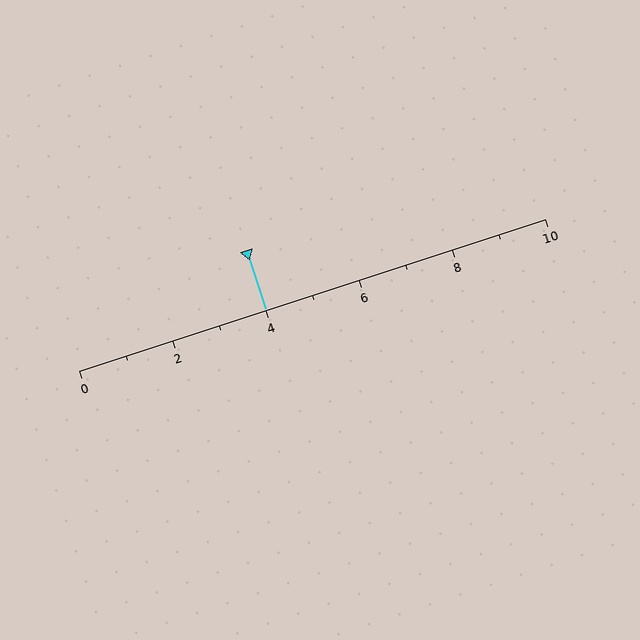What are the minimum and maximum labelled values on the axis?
The axis runs from 0 to 10.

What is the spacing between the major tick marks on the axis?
The major ticks are spaced 2 apart.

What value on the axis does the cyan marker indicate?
The marker indicates approximately 4.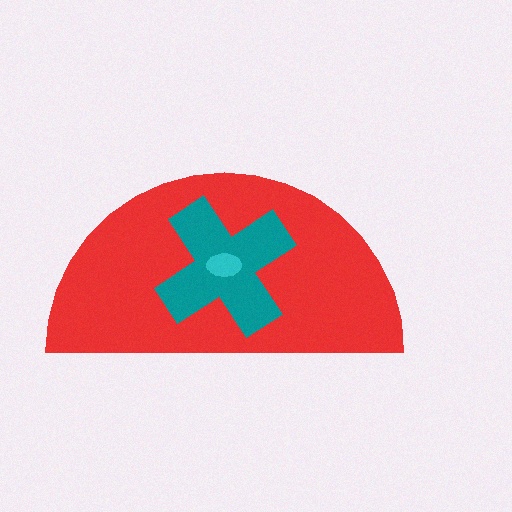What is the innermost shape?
The cyan ellipse.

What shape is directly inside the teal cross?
The cyan ellipse.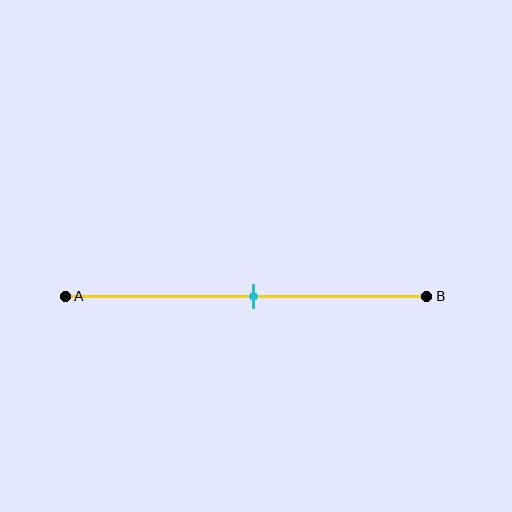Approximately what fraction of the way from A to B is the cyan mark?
The cyan mark is approximately 50% of the way from A to B.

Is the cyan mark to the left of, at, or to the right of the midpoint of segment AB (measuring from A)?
The cyan mark is approximately at the midpoint of segment AB.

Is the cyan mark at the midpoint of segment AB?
Yes, the mark is approximately at the midpoint.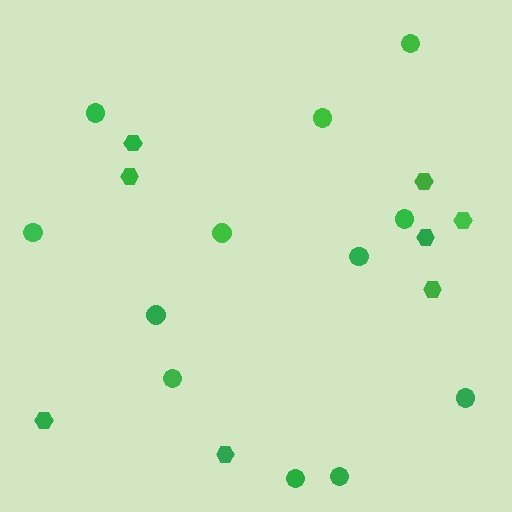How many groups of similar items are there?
There are 2 groups: one group of hexagons (8) and one group of circles (12).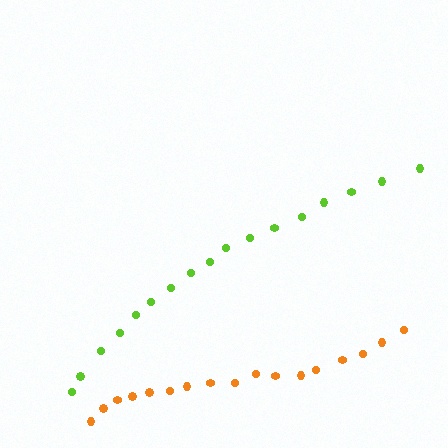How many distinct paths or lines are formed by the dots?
There are 2 distinct paths.